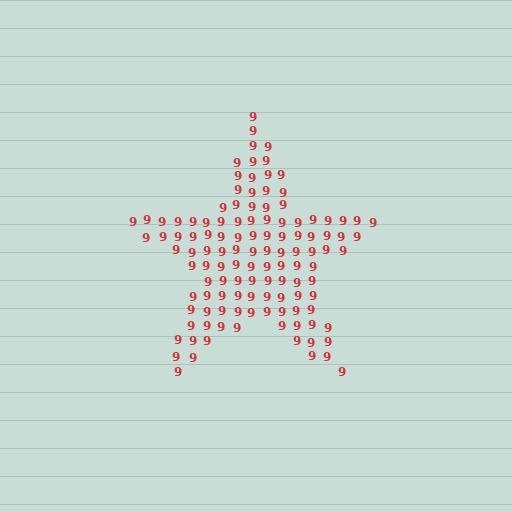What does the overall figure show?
The overall figure shows a star.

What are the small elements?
The small elements are digit 9's.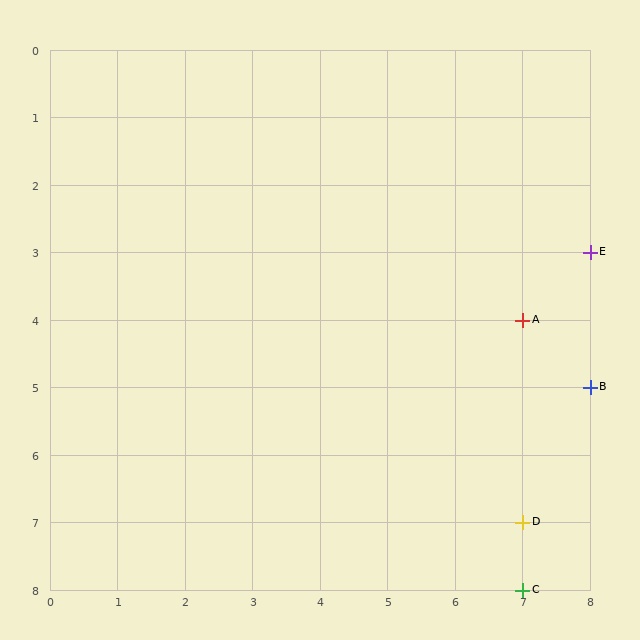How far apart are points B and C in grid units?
Points B and C are 1 column and 3 rows apart (about 3.2 grid units diagonally).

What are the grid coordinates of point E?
Point E is at grid coordinates (8, 3).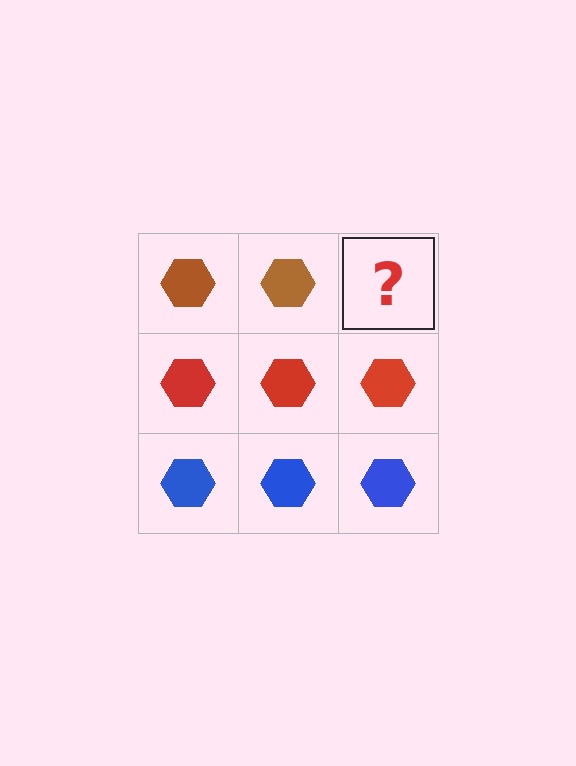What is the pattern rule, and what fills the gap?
The rule is that each row has a consistent color. The gap should be filled with a brown hexagon.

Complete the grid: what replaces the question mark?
The question mark should be replaced with a brown hexagon.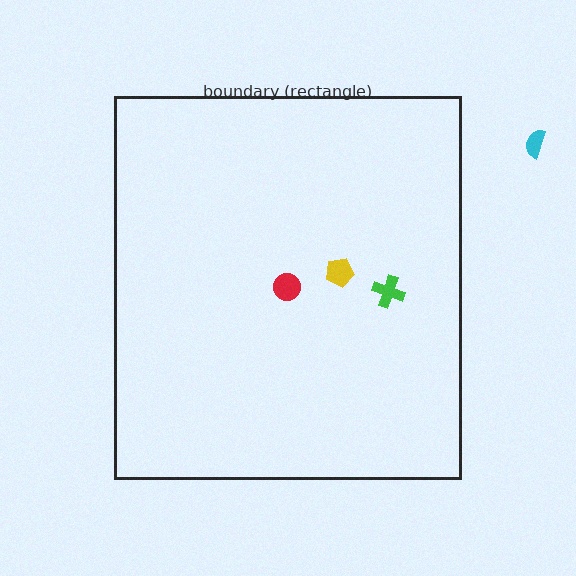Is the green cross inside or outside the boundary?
Inside.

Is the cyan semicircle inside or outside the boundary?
Outside.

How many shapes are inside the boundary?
3 inside, 1 outside.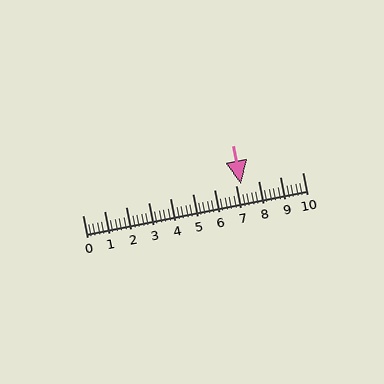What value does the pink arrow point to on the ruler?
The pink arrow points to approximately 7.2.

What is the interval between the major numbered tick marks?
The major tick marks are spaced 1 units apart.